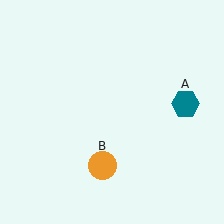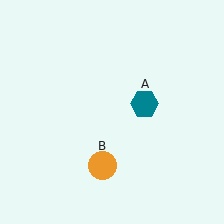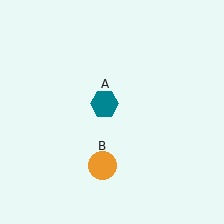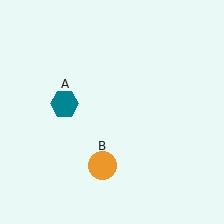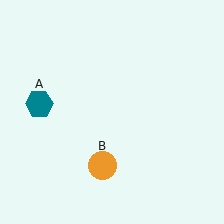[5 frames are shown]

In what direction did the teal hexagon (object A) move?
The teal hexagon (object A) moved left.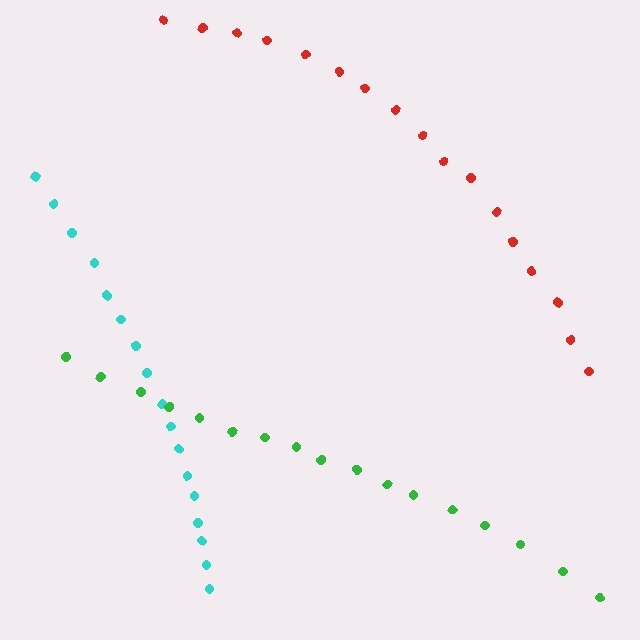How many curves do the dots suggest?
There are 3 distinct paths.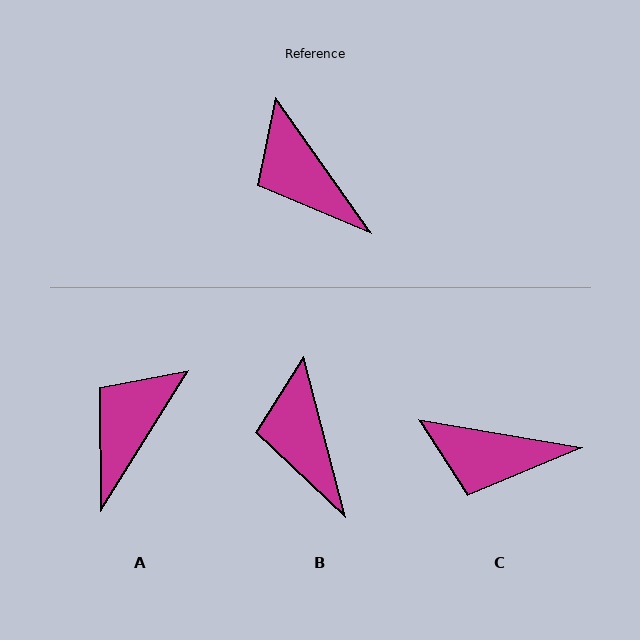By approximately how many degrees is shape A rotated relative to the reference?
Approximately 67 degrees clockwise.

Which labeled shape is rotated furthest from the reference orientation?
A, about 67 degrees away.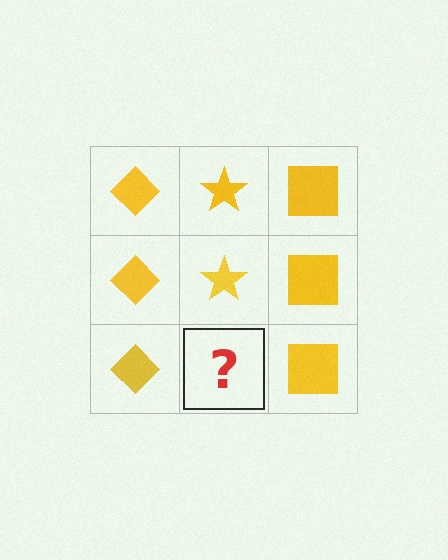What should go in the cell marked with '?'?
The missing cell should contain a yellow star.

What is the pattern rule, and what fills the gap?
The rule is that each column has a consistent shape. The gap should be filled with a yellow star.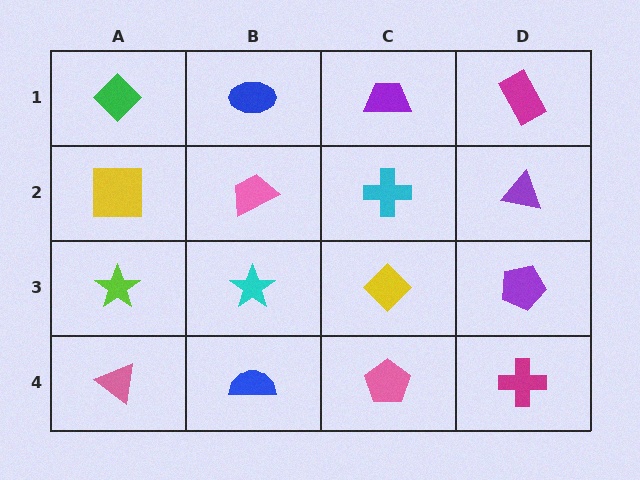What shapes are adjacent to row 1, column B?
A pink trapezoid (row 2, column B), a green diamond (row 1, column A), a purple trapezoid (row 1, column C).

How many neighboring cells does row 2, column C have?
4.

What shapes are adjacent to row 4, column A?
A lime star (row 3, column A), a blue semicircle (row 4, column B).